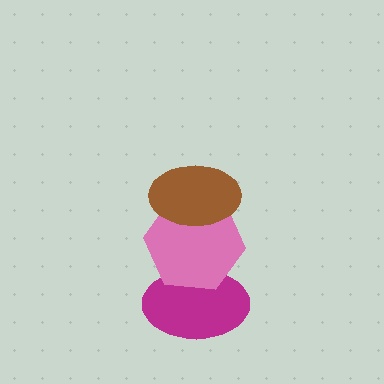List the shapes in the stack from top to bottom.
From top to bottom: the brown ellipse, the pink hexagon, the magenta ellipse.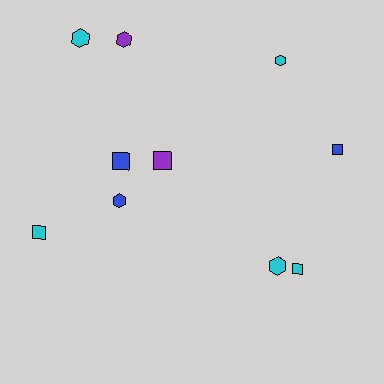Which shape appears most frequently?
Square, with 5 objects.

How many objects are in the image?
There are 10 objects.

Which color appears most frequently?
Cyan, with 5 objects.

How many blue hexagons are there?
There is 1 blue hexagon.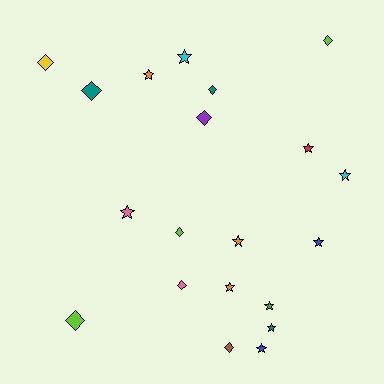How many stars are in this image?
There are 11 stars.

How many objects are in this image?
There are 20 objects.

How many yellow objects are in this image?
There is 1 yellow object.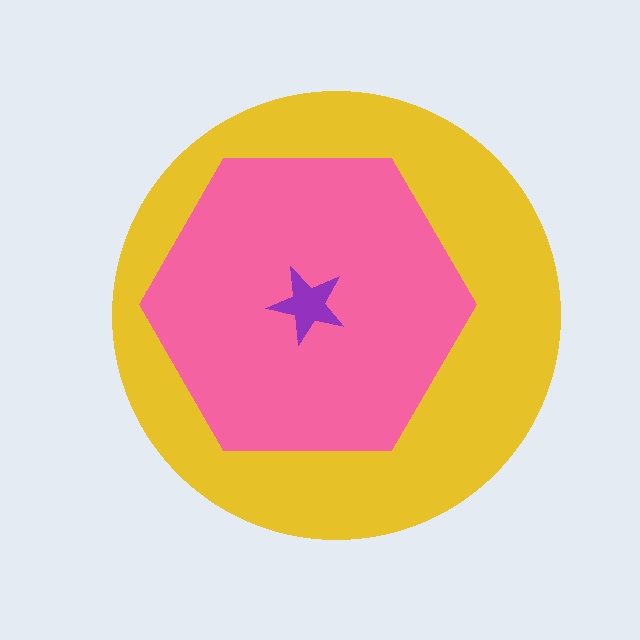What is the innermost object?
The purple star.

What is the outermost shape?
The yellow circle.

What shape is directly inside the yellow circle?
The pink hexagon.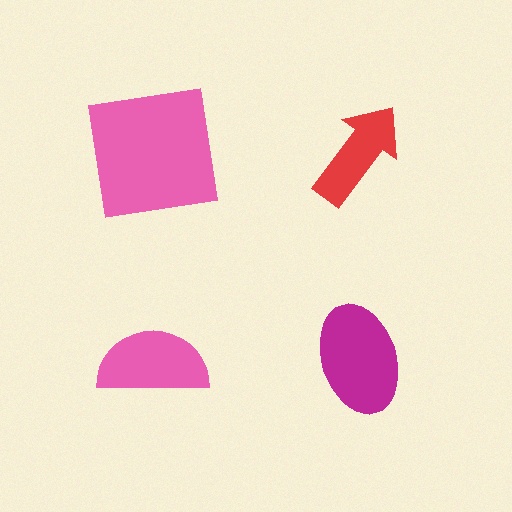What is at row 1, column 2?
A red arrow.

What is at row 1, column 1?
A pink square.